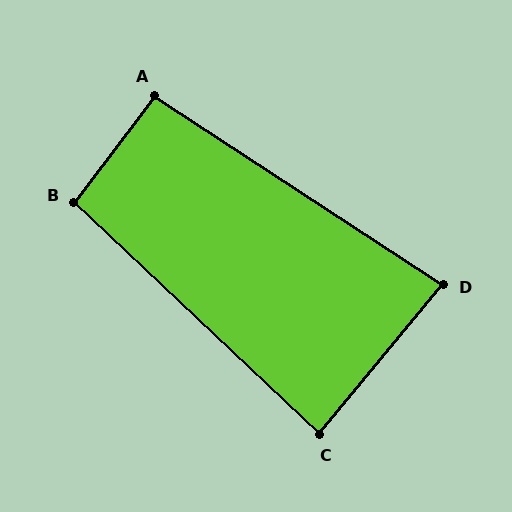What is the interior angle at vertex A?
Approximately 94 degrees (approximately right).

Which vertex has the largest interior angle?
B, at approximately 96 degrees.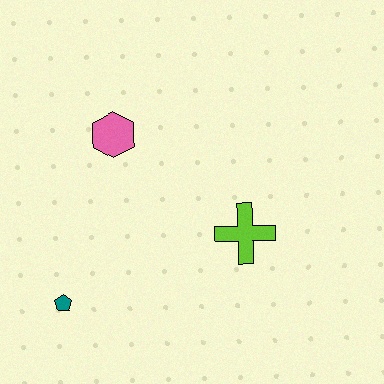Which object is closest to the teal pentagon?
The pink hexagon is closest to the teal pentagon.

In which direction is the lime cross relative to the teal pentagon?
The lime cross is to the right of the teal pentagon.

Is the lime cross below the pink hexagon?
Yes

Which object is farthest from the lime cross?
The teal pentagon is farthest from the lime cross.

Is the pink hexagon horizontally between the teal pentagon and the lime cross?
Yes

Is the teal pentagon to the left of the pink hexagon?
Yes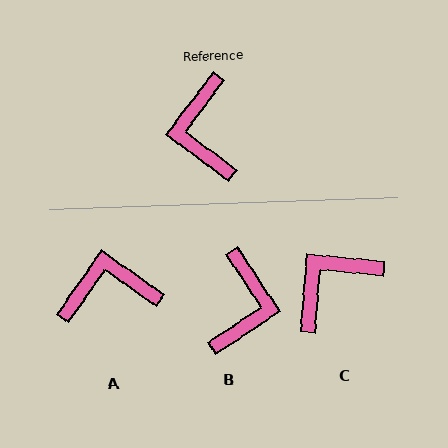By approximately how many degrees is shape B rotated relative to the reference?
Approximately 160 degrees counter-clockwise.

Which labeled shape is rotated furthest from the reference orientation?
B, about 160 degrees away.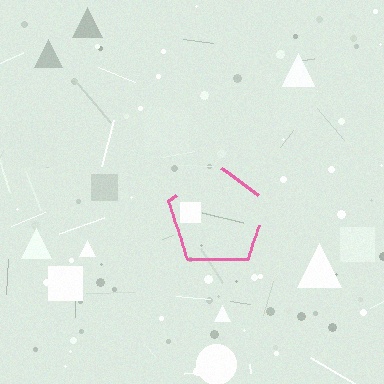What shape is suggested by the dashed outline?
The dashed outline suggests a pentagon.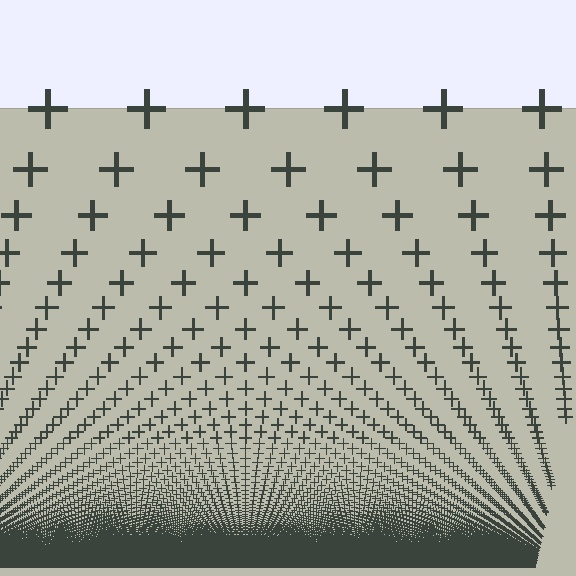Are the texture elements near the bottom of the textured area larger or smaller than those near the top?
Smaller. The gradient is inverted — elements near the bottom are smaller and denser.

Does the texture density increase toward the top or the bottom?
Density increases toward the bottom.